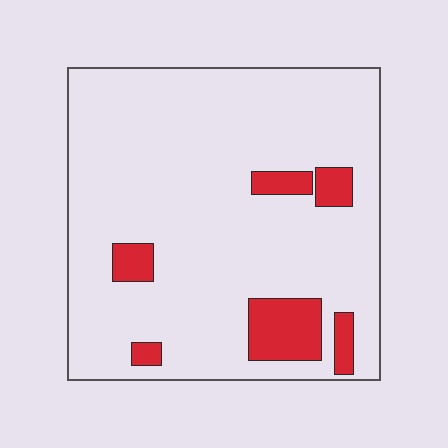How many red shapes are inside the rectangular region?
6.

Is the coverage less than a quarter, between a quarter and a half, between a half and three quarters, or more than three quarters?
Less than a quarter.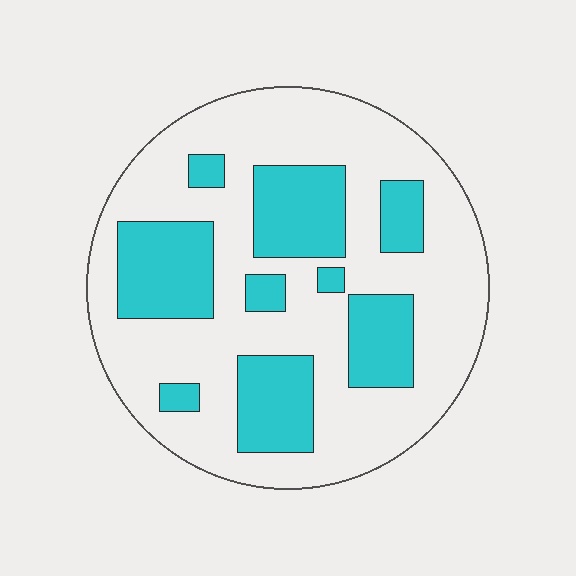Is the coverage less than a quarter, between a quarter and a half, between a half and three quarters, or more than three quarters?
Between a quarter and a half.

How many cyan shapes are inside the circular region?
9.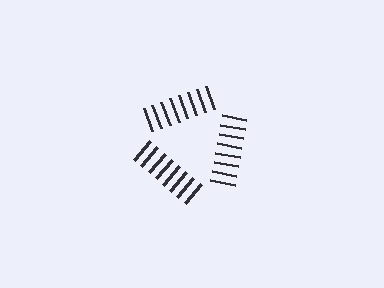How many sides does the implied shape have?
3 sides — the line-ends trace a triangle.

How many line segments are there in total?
24 — 8 along each of the 3 edges.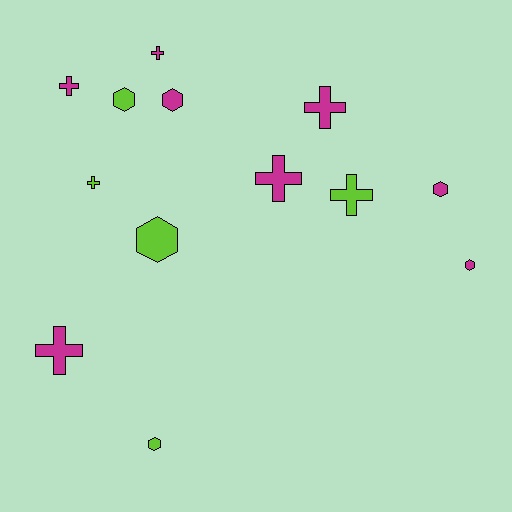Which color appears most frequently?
Magenta, with 8 objects.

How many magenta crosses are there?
There are 5 magenta crosses.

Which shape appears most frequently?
Cross, with 7 objects.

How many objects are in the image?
There are 13 objects.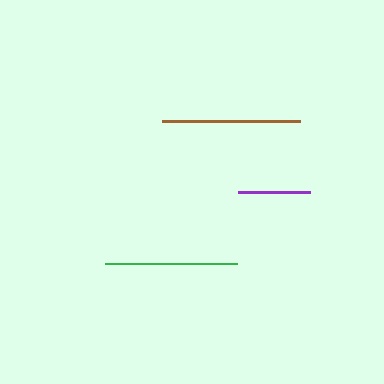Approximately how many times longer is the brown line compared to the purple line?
The brown line is approximately 1.9 times the length of the purple line.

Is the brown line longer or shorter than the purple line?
The brown line is longer than the purple line.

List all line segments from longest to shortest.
From longest to shortest: brown, green, purple.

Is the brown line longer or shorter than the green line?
The brown line is longer than the green line.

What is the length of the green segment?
The green segment is approximately 132 pixels long.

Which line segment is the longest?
The brown line is the longest at approximately 138 pixels.